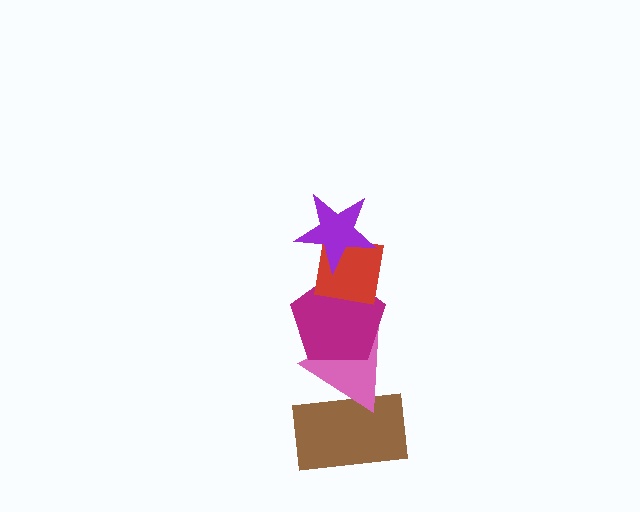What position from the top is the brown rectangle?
The brown rectangle is 5th from the top.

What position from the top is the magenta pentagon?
The magenta pentagon is 3rd from the top.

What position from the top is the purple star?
The purple star is 1st from the top.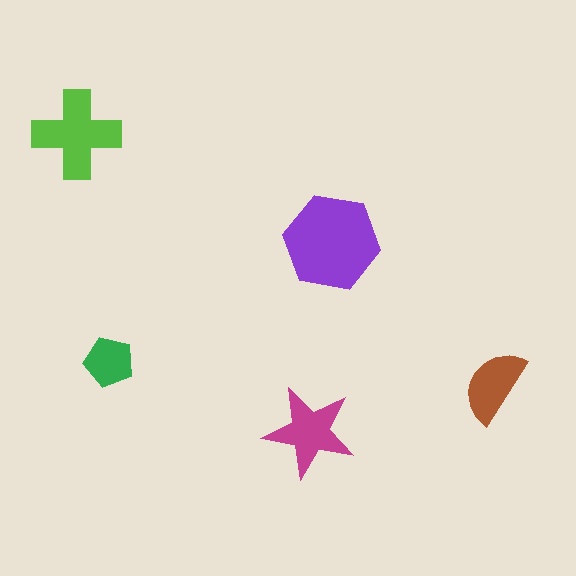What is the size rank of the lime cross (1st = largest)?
2nd.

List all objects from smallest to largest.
The green pentagon, the brown semicircle, the magenta star, the lime cross, the purple hexagon.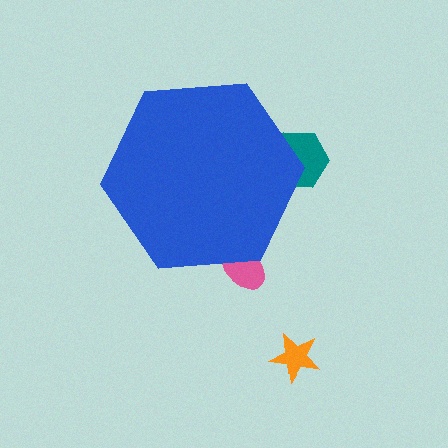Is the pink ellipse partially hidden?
Yes, the pink ellipse is partially hidden behind the blue hexagon.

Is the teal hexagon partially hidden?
Yes, the teal hexagon is partially hidden behind the blue hexagon.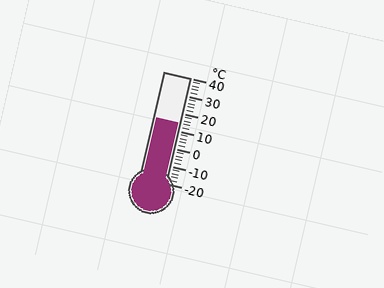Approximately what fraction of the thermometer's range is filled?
The thermometer is filled to approximately 55% of its range.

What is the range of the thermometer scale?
The thermometer scale ranges from -20°C to 40°C.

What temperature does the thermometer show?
The thermometer shows approximately 14°C.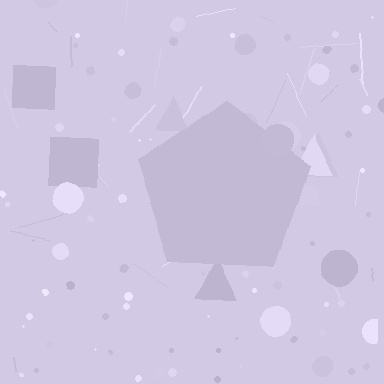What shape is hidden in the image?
A pentagon is hidden in the image.